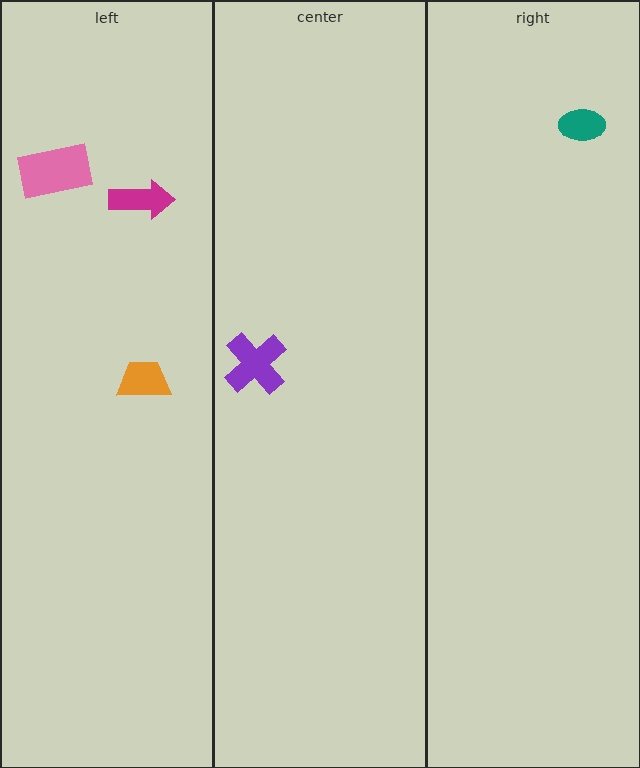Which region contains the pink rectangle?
The left region.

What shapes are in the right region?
The teal ellipse.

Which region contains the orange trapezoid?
The left region.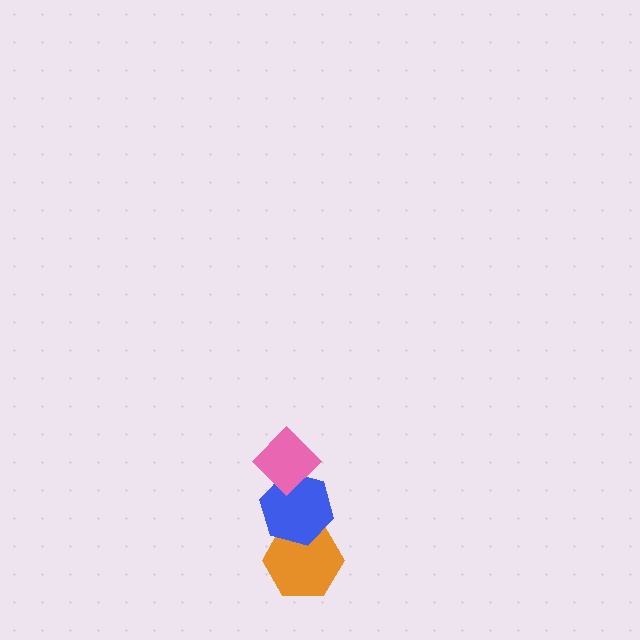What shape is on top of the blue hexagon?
The pink diamond is on top of the blue hexagon.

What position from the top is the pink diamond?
The pink diamond is 1st from the top.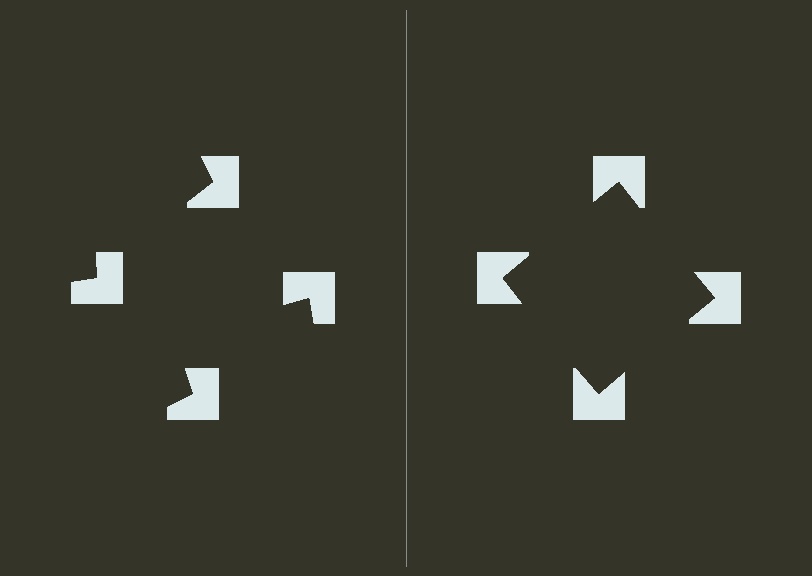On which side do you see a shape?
An illusory square appears on the right side. On the left side the wedge cuts are rotated, so no coherent shape forms.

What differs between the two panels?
The notched squares are positioned identically on both sides; only the wedge orientations differ. On the right they align to a square; on the left they are misaligned.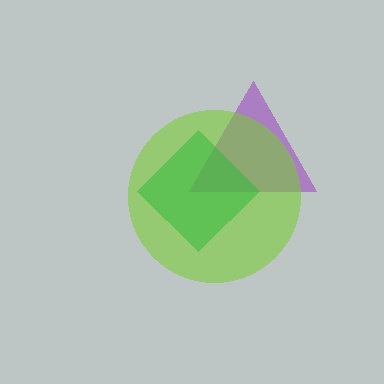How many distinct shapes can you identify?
There are 3 distinct shapes: a purple triangle, a lime circle, a green diamond.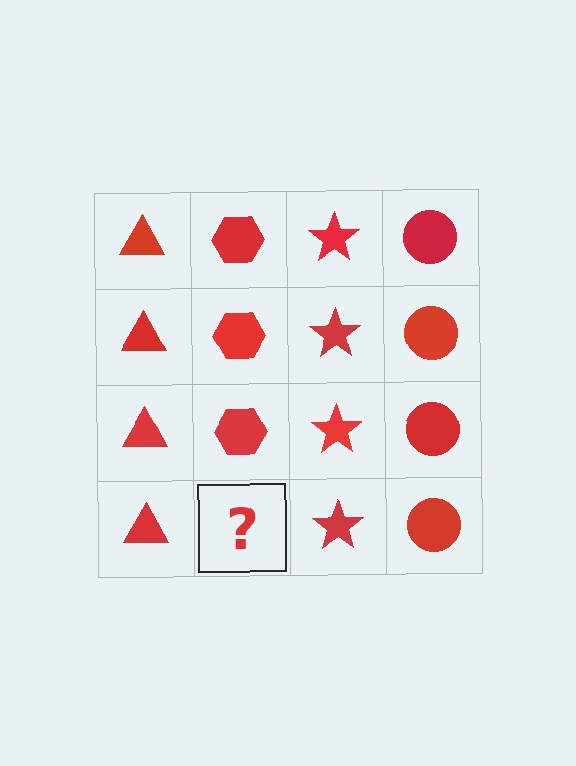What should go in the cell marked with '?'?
The missing cell should contain a red hexagon.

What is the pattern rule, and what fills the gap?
The rule is that each column has a consistent shape. The gap should be filled with a red hexagon.